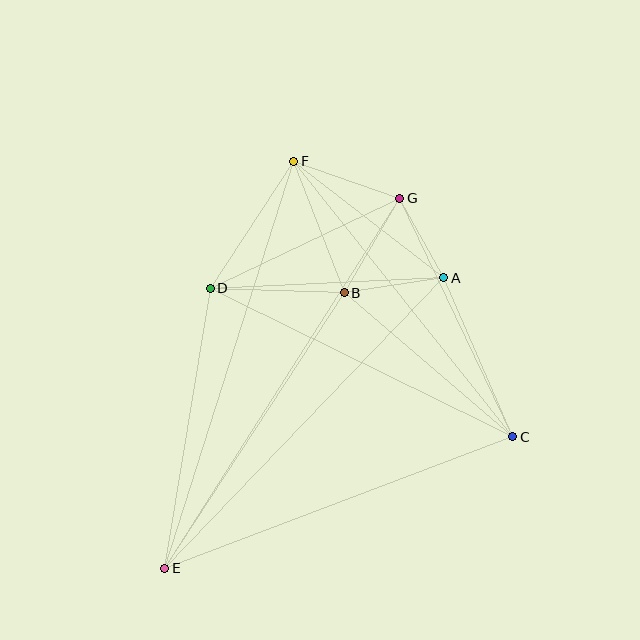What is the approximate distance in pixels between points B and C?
The distance between B and C is approximately 222 pixels.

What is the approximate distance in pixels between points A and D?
The distance between A and D is approximately 234 pixels.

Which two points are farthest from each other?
Points E and G are farthest from each other.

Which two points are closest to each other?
Points A and G are closest to each other.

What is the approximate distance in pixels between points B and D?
The distance between B and D is approximately 134 pixels.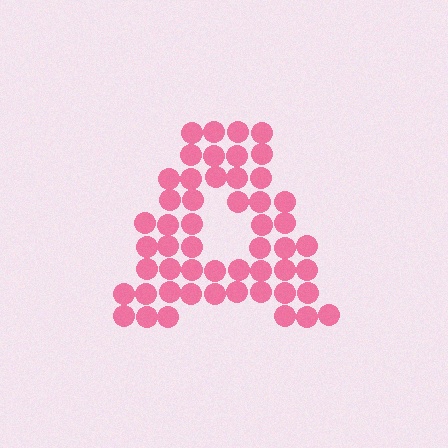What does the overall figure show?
The overall figure shows the letter A.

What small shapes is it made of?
It is made of small circles.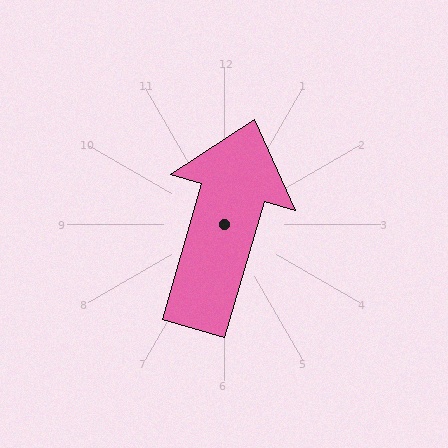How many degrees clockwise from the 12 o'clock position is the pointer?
Approximately 16 degrees.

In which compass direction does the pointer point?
North.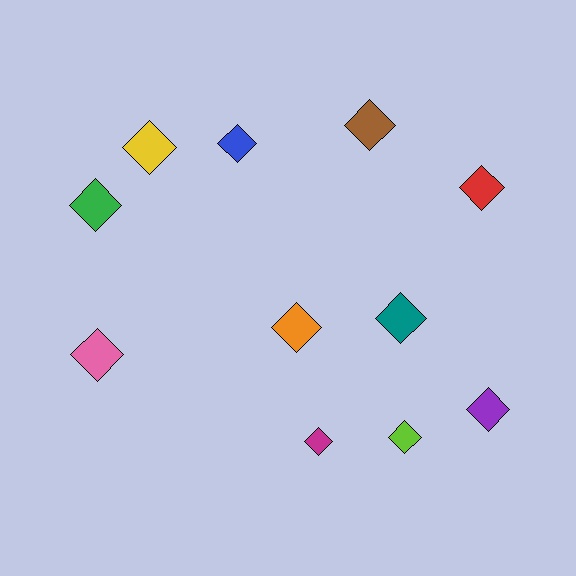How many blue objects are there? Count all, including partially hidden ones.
There is 1 blue object.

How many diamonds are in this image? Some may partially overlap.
There are 11 diamonds.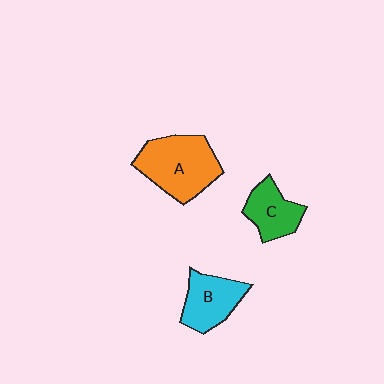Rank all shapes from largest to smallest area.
From largest to smallest: A (orange), B (cyan), C (green).